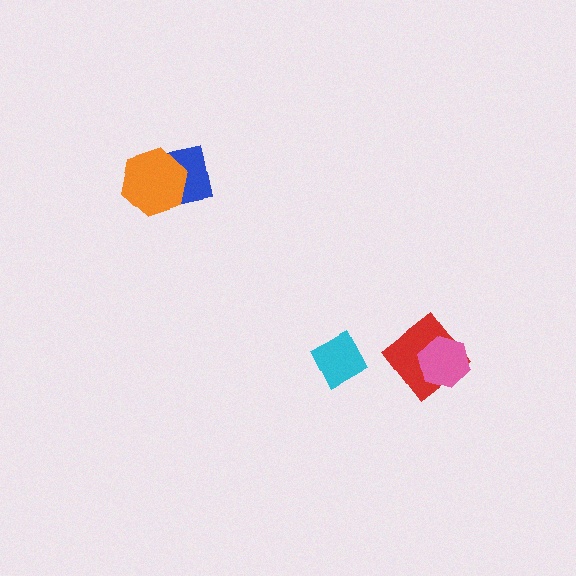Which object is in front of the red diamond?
The pink hexagon is in front of the red diamond.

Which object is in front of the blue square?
The orange hexagon is in front of the blue square.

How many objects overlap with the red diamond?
1 object overlaps with the red diamond.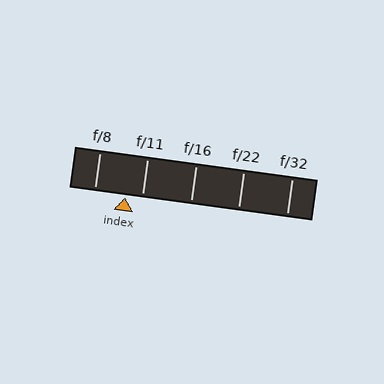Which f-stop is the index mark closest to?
The index mark is closest to f/11.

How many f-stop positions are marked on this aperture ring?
There are 5 f-stop positions marked.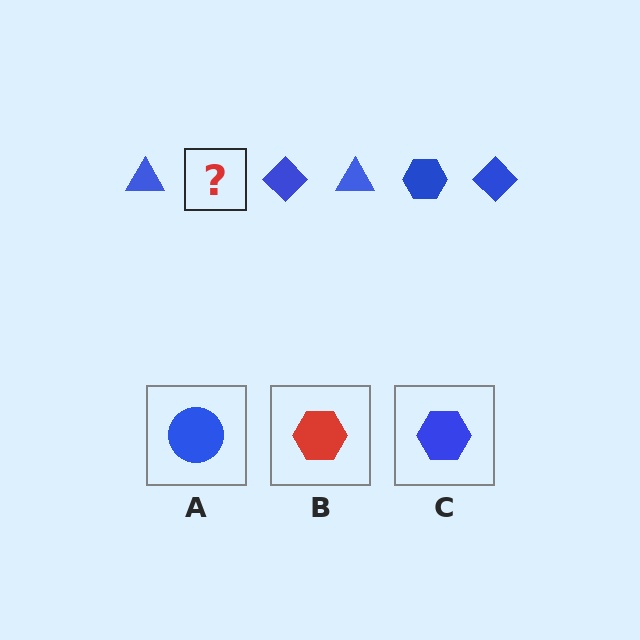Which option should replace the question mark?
Option C.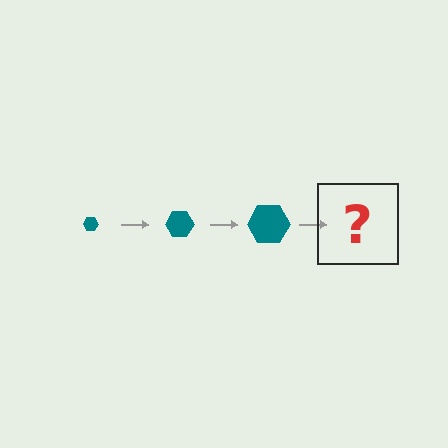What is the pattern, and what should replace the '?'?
The pattern is that the hexagon gets progressively larger each step. The '?' should be a teal hexagon, larger than the previous one.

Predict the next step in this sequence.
The next step is a teal hexagon, larger than the previous one.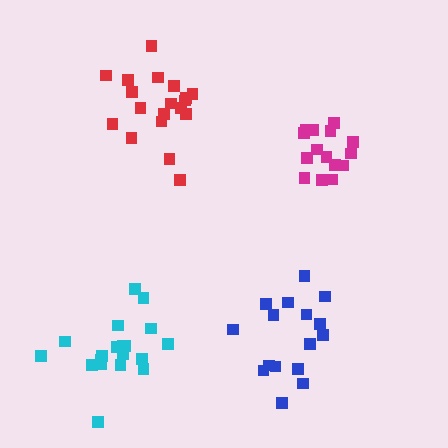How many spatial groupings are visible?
There are 4 spatial groupings.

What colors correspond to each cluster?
The clusters are colored: blue, magenta, red, cyan.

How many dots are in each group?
Group 1: 16 dots, Group 2: 15 dots, Group 3: 20 dots, Group 4: 19 dots (70 total).